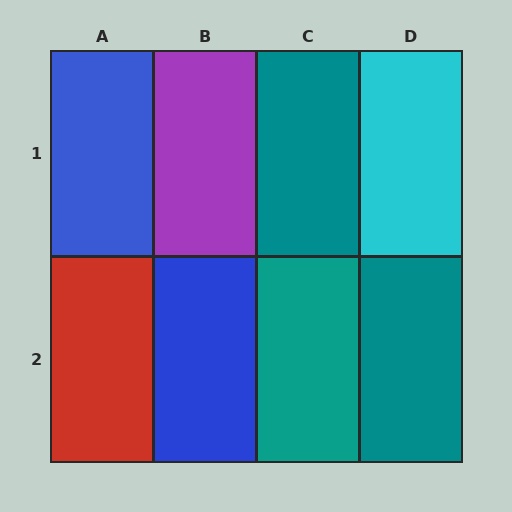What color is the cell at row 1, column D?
Cyan.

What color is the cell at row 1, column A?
Blue.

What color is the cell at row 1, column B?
Purple.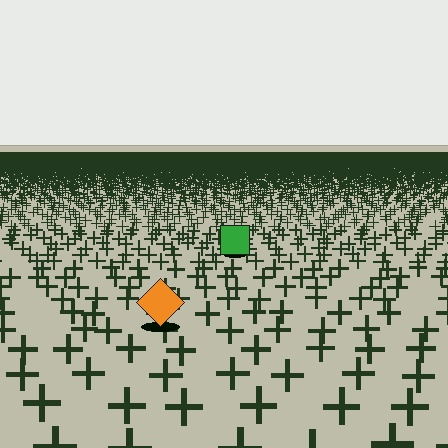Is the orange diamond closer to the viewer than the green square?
Yes. The orange diamond is closer — you can tell from the texture gradient: the ground texture is coarser near it.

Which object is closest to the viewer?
The orange diamond is closest. The texture marks near it are larger and more spread out.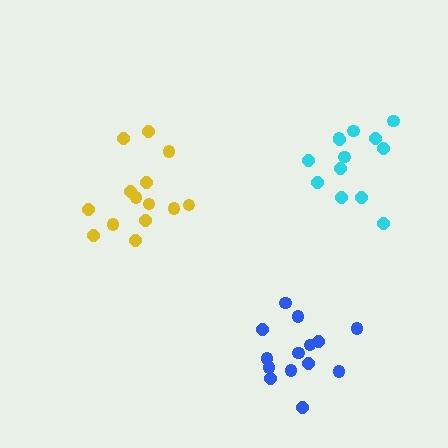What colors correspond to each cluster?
The clusters are colored: yellow, blue, cyan.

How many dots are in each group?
Group 1: 14 dots, Group 2: 14 dots, Group 3: 13 dots (41 total).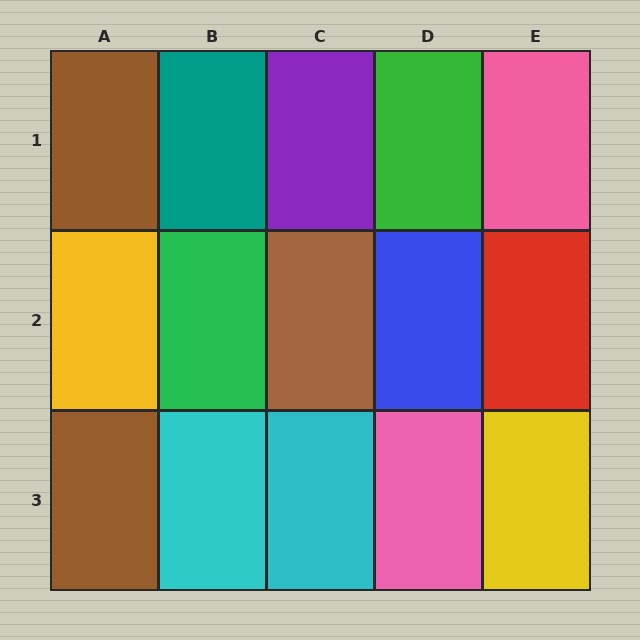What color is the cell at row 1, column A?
Brown.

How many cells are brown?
3 cells are brown.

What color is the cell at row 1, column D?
Green.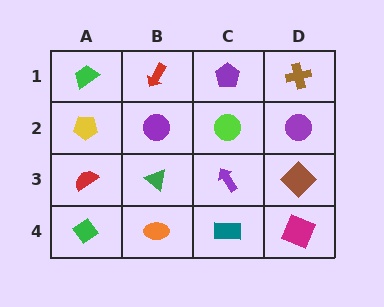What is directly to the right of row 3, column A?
A green triangle.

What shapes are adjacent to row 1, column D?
A purple circle (row 2, column D), a purple pentagon (row 1, column C).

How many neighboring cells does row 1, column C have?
3.